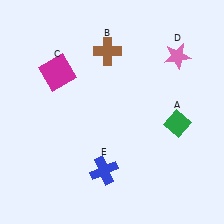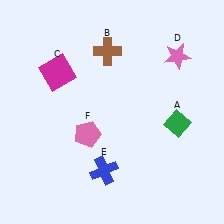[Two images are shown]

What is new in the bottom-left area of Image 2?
A pink pentagon (F) was added in the bottom-left area of Image 2.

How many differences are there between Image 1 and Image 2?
There is 1 difference between the two images.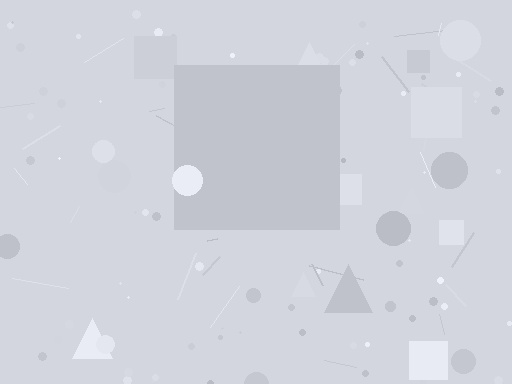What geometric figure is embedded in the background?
A square is embedded in the background.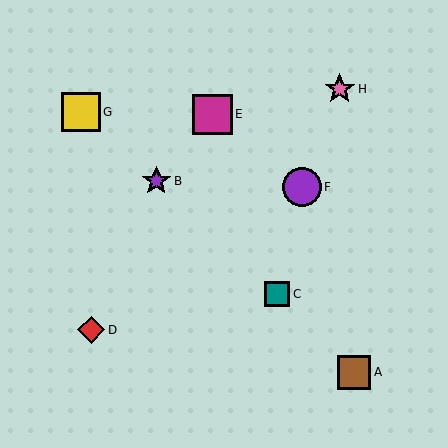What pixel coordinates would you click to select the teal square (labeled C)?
Click at (277, 294) to select the teal square C.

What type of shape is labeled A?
Shape A is a brown square.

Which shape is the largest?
The magenta square (labeled E) is the largest.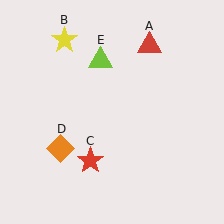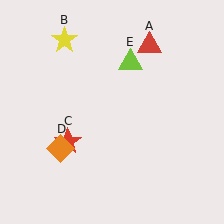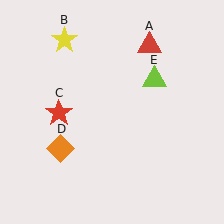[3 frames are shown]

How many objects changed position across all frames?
2 objects changed position: red star (object C), lime triangle (object E).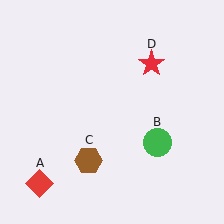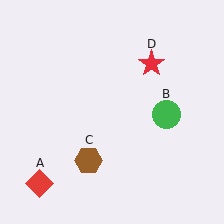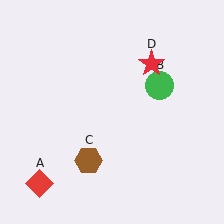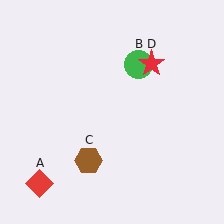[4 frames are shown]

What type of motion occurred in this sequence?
The green circle (object B) rotated counterclockwise around the center of the scene.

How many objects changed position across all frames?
1 object changed position: green circle (object B).